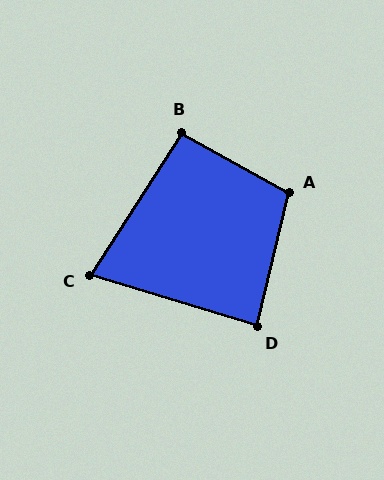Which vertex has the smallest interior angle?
C, at approximately 74 degrees.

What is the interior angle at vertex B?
Approximately 94 degrees (approximately right).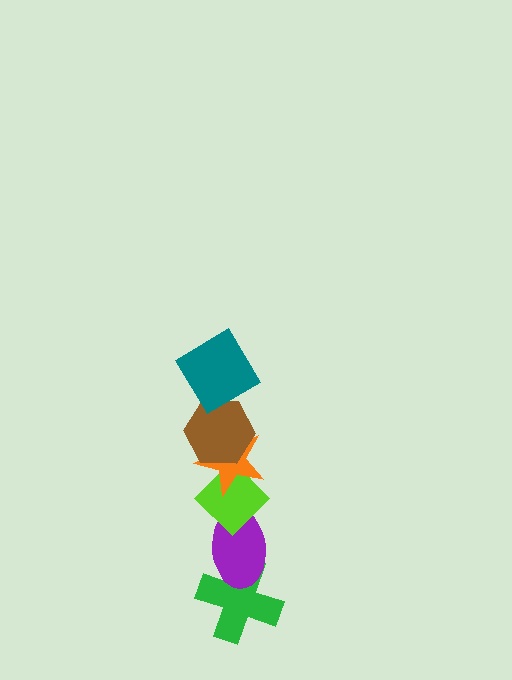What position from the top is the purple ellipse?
The purple ellipse is 5th from the top.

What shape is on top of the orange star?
The brown hexagon is on top of the orange star.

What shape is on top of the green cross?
The purple ellipse is on top of the green cross.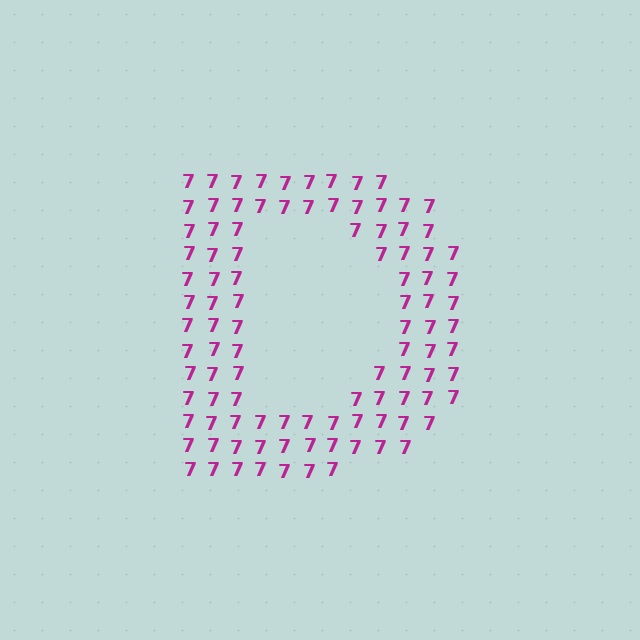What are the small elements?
The small elements are digit 7's.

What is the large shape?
The large shape is the letter D.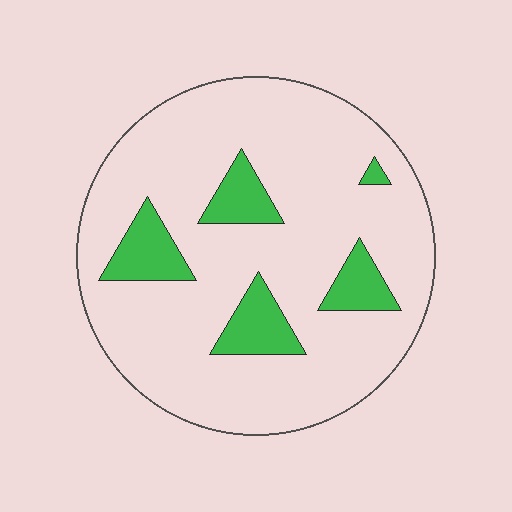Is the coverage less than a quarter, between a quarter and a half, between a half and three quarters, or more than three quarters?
Less than a quarter.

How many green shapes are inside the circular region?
5.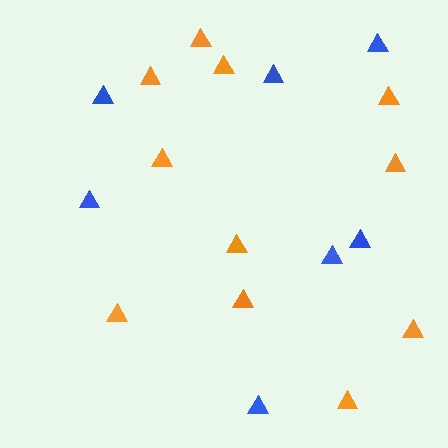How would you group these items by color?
There are 2 groups: one group of blue triangles (7) and one group of orange triangles (11).